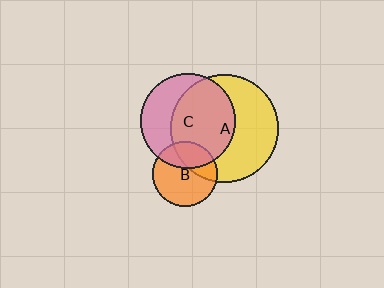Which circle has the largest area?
Circle A (yellow).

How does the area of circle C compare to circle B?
Approximately 2.1 times.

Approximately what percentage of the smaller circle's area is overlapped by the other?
Approximately 35%.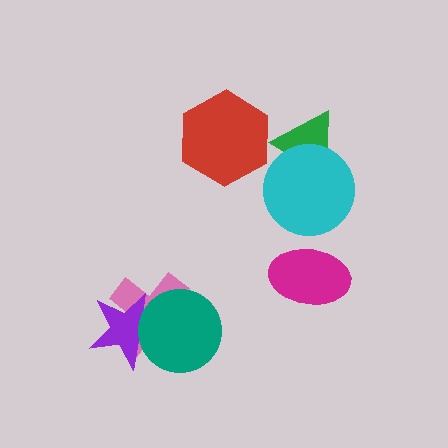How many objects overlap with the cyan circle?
1 object overlaps with the cyan circle.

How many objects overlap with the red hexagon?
0 objects overlap with the red hexagon.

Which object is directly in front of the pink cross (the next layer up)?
The purple star is directly in front of the pink cross.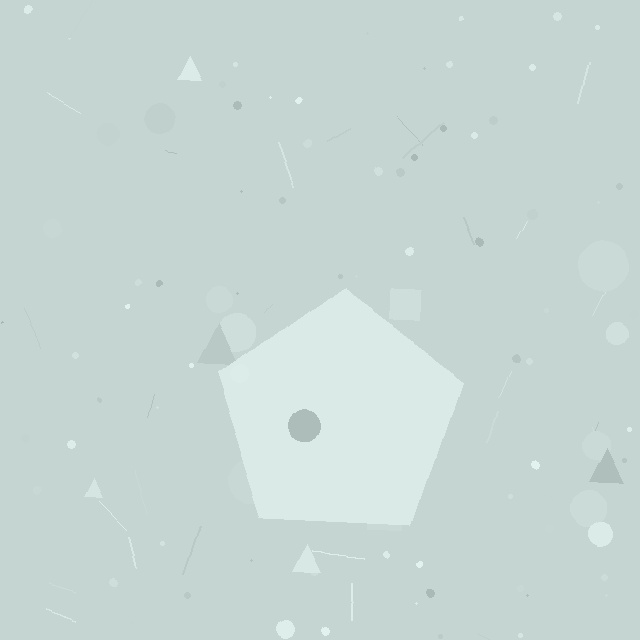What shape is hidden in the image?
A pentagon is hidden in the image.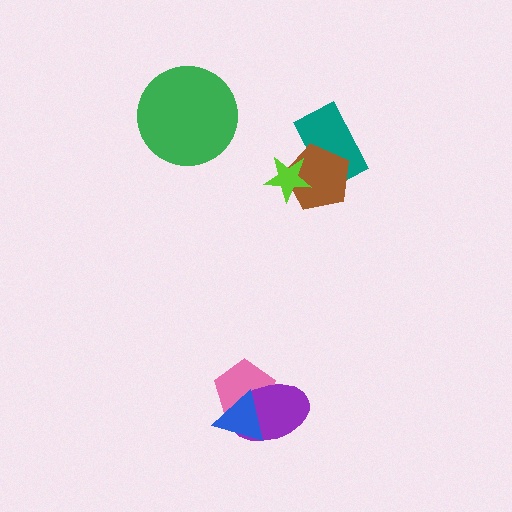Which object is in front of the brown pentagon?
The lime star is in front of the brown pentagon.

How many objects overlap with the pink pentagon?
2 objects overlap with the pink pentagon.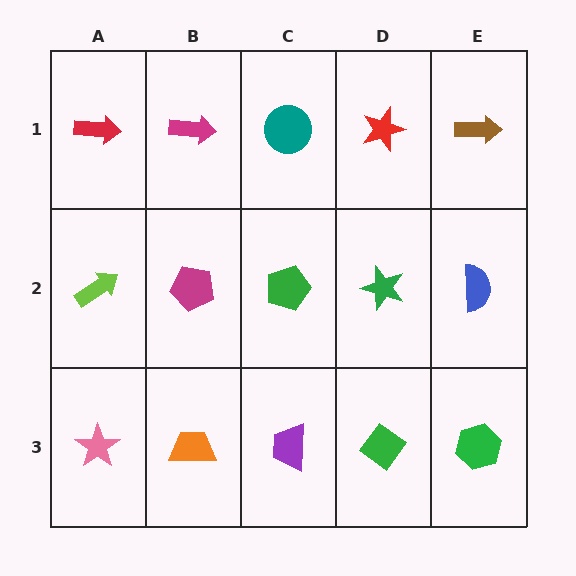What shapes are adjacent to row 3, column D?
A green star (row 2, column D), a purple trapezoid (row 3, column C), a green hexagon (row 3, column E).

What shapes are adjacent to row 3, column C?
A green pentagon (row 2, column C), an orange trapezoid (row 3, column B), a green diamond (row 3, column D).